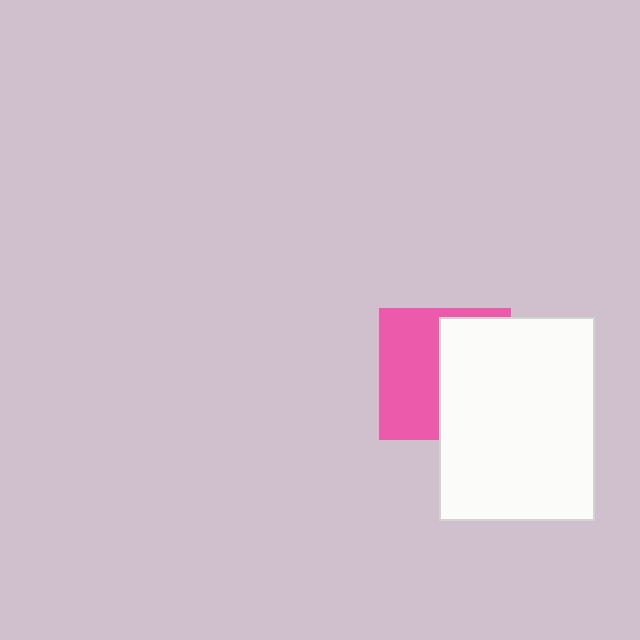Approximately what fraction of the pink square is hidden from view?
Roughly 50% of the pink square is hidden behind the white rectangle.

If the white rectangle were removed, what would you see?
You would see the complete pink square.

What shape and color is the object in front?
The object in front is a white rectangle.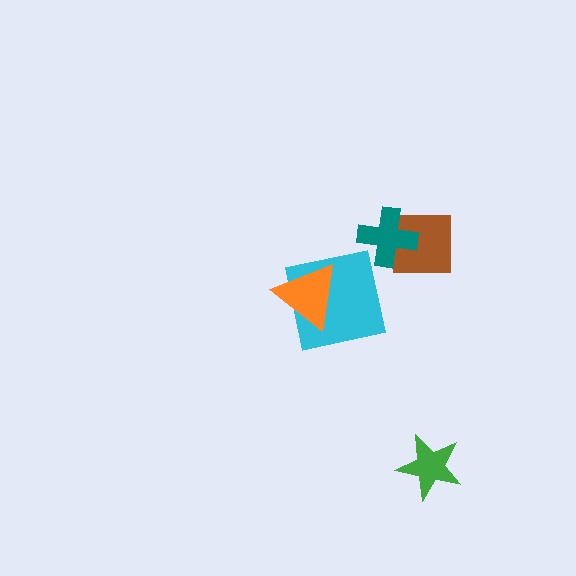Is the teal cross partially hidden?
No, no other shape covers it.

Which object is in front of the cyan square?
The orange triangle is in front of the cyan square.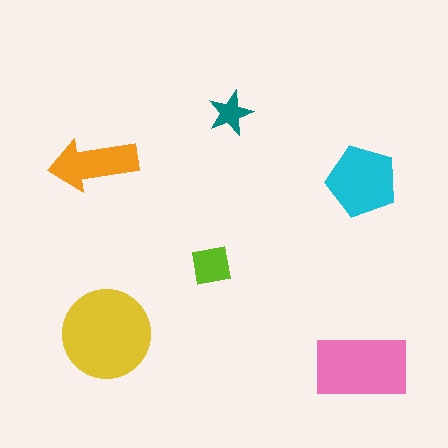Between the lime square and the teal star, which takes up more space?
The lime square.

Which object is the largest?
The yellow circle.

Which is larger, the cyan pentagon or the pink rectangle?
The pink rectangle.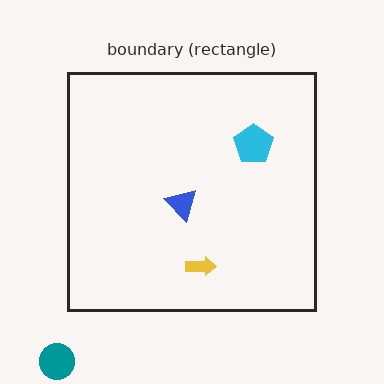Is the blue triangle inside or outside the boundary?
Inside.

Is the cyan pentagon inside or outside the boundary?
Inside.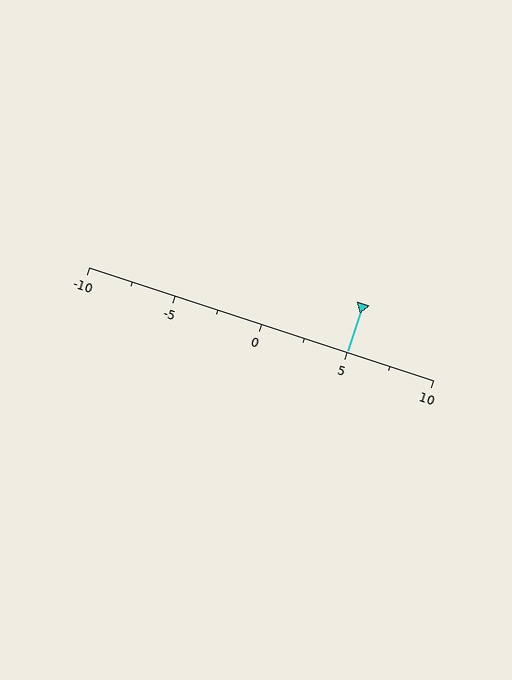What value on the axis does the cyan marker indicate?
The marker indicates approximately 5.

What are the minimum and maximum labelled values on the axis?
The axis runs from -10 to 10.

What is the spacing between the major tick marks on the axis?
The major ticks are spaced 5 apart.